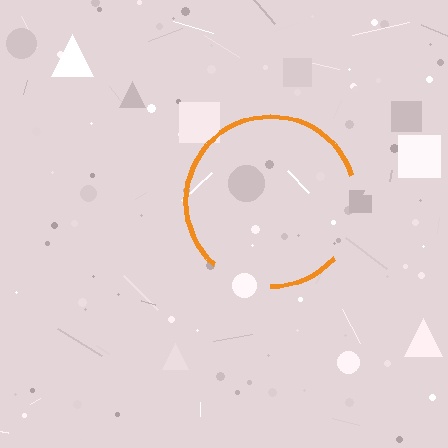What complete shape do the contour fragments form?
The contour fragments form a circle.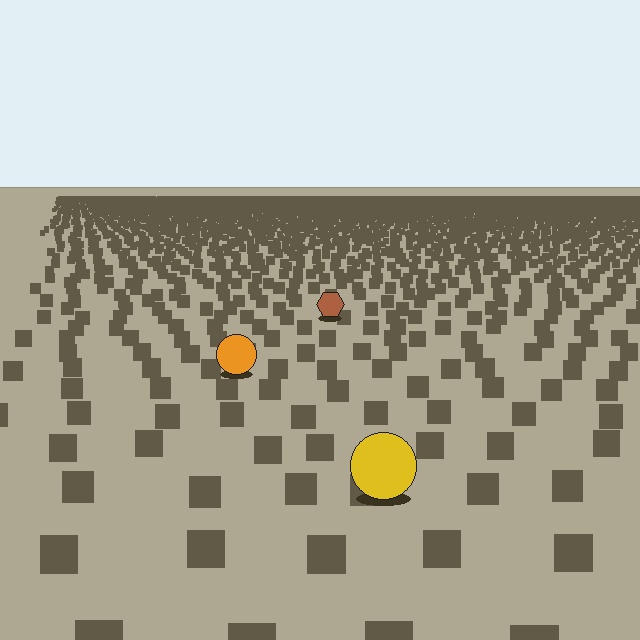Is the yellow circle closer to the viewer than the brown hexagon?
Yes. The yellow circle is closer — you can tell from the texture gradient: the ground texture is coarser near it.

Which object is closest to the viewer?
The yellow circle is closest. The texture marks near it are larger and more spread out.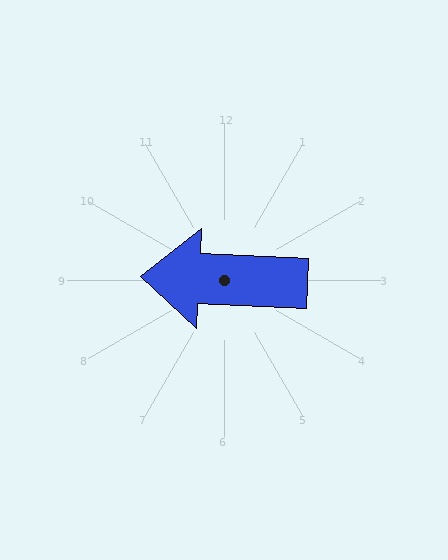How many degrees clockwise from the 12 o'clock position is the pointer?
Approximately 273 degrees.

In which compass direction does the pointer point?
West.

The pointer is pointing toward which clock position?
Roughly 9 o'clock.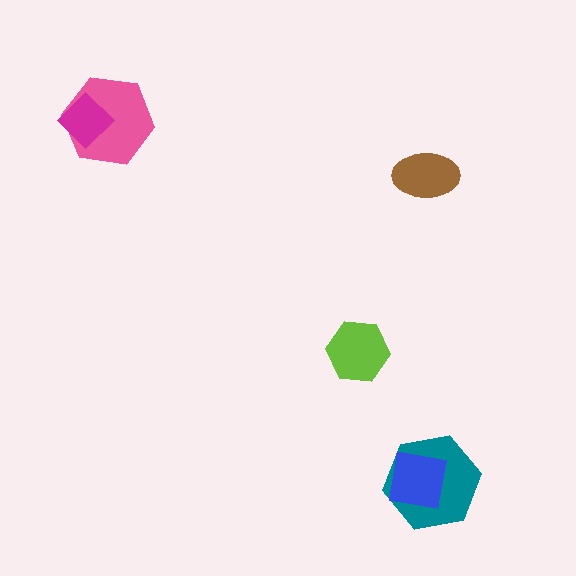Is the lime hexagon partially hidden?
No, no other shape covers it.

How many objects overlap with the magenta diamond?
1 object overlaps with the magenta diamond.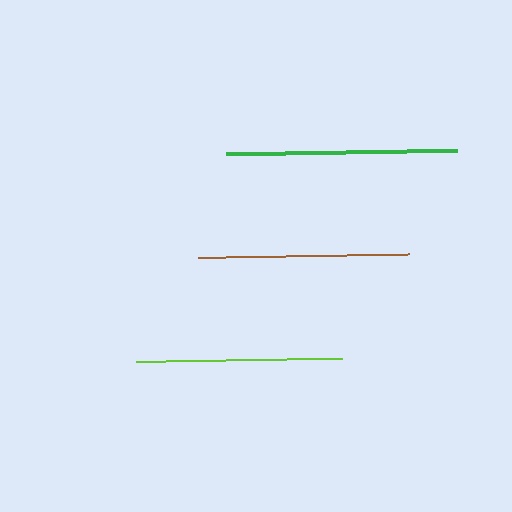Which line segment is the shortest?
The lime line is the shortest at approximately 205 pixels.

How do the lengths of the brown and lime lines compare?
The brown and lime lines are approximately the same length.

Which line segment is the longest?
The green line is the longest at approximately 230 pixels.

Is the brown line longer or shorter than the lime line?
The brown line is longer than the lime line.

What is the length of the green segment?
The green segment is approximately 230 pixels long.